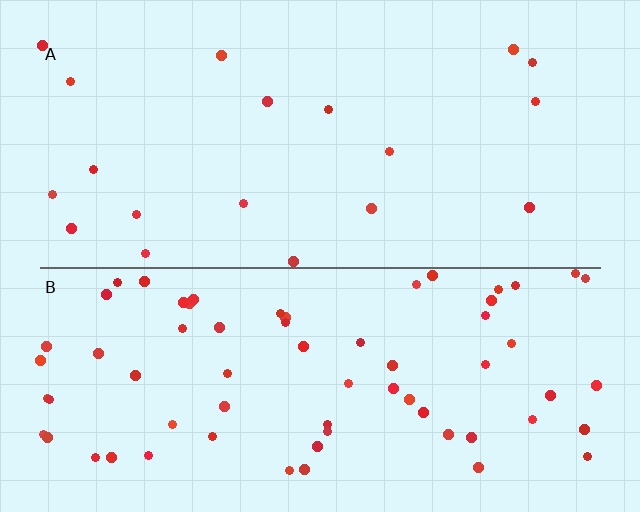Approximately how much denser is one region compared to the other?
Approximately 3.5× — region B over region A.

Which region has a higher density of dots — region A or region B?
B (the bottom).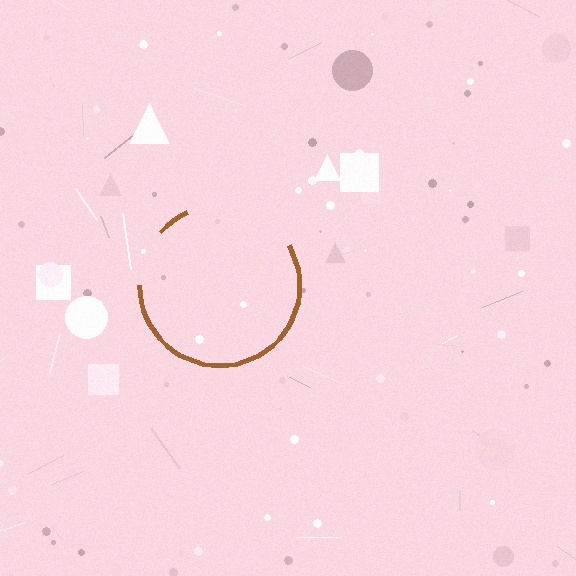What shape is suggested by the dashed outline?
The dashed outline suggests a circle.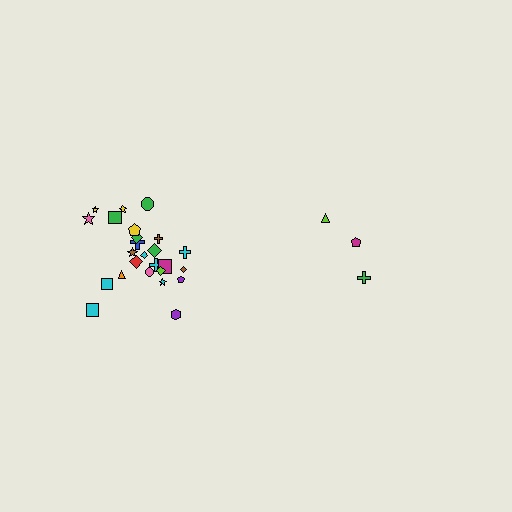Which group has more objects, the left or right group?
The left group.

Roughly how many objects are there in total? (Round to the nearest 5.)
Roughly 30 objects in total.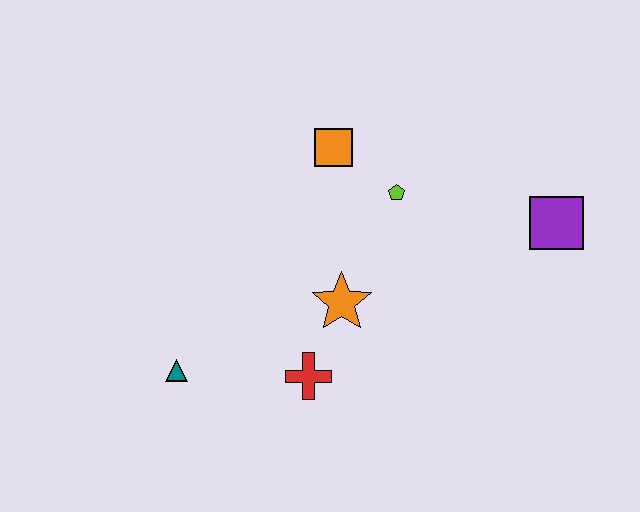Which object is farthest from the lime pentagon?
The teal triangle is farthest from the lime pentagon.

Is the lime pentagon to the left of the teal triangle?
No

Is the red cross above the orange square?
No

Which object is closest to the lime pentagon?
The orange square is closest to the lime pentagon.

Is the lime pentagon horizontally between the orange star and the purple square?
Yes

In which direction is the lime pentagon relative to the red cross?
The lime pentagon is above the red cross.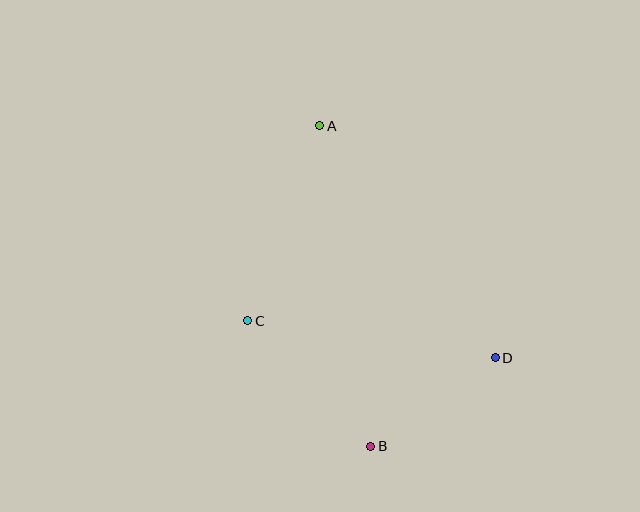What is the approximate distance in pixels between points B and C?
The distance between B and C is approximately 176 pixels.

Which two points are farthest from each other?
Points A and B are farthest from each other.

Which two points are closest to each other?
Points B and D are closest to each other.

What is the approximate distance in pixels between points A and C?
The distance between A and C is approximately 208 pixels.